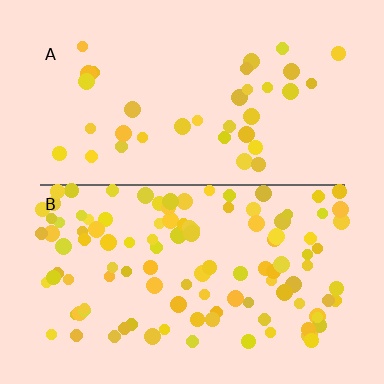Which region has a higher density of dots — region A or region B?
B (the bottom).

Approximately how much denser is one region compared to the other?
Approximately 3.1× — region B over region A.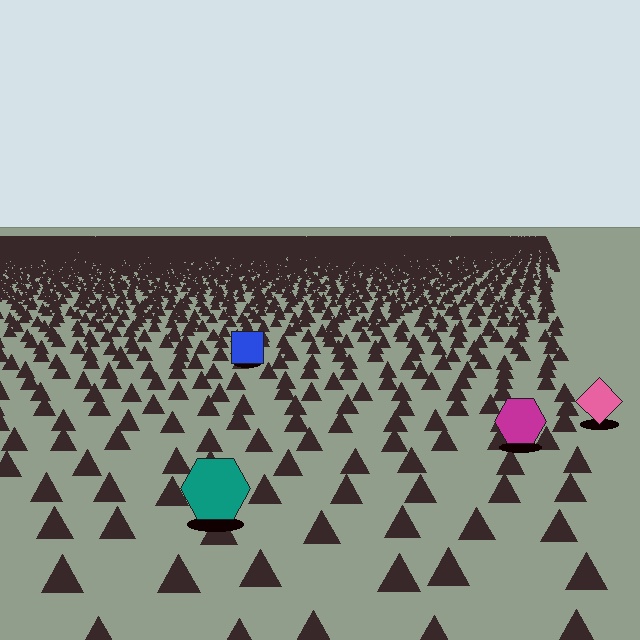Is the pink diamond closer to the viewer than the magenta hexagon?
No. The magenta hexagon is closer — you can tell from the texture gradient: the ground texture is coarser near it.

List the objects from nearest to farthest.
From nearest to farthest: the teal hexagon, the magenta hexagon, the pink diamond, the blue square.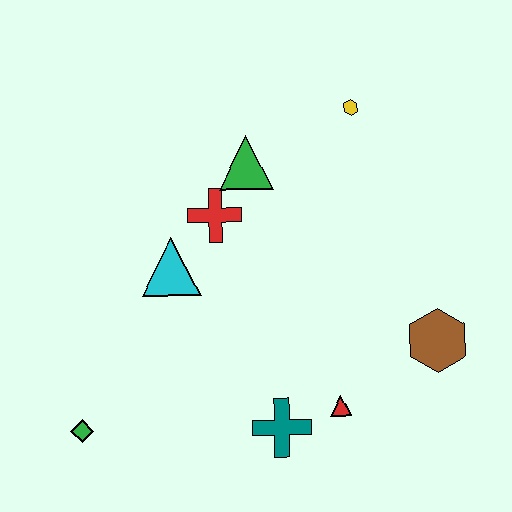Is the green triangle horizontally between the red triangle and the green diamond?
Yes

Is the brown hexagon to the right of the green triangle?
Yes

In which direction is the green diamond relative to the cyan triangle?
The green diamond is below the cyan triangle.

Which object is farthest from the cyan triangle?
The brown hexagon is farthest from the cyan triangle.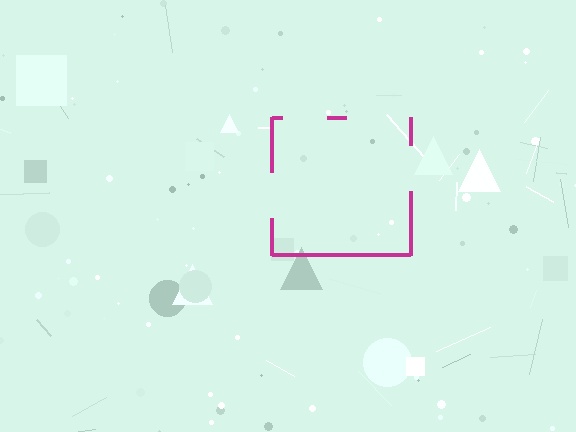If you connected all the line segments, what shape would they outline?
They would outline a square.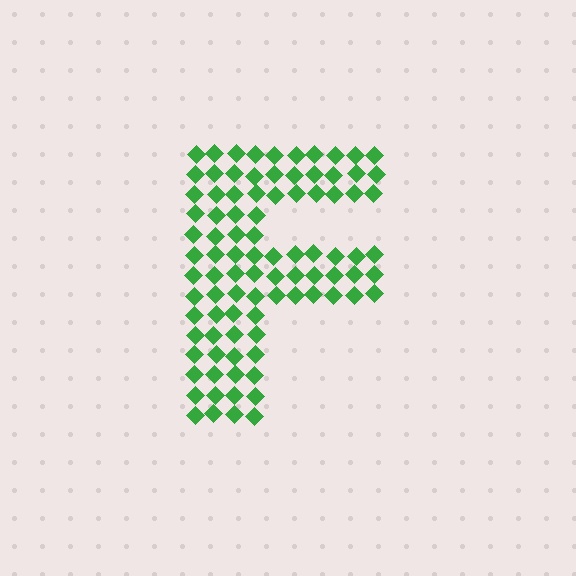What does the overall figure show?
The overall figure shows the letter F.